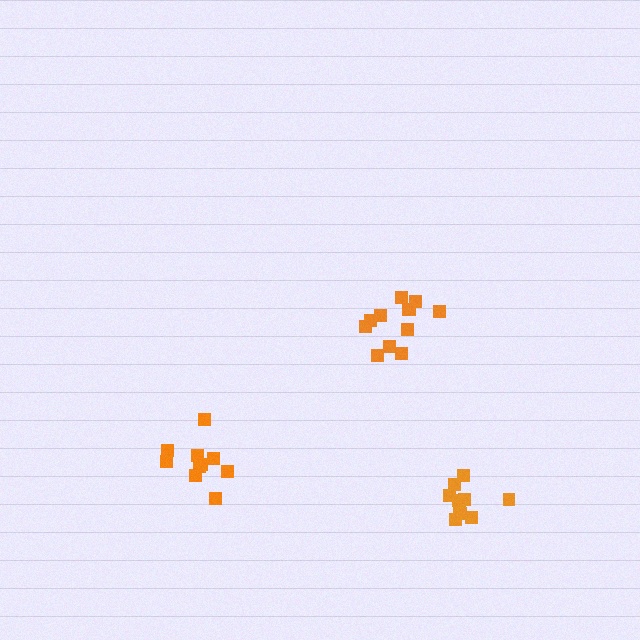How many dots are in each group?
Group 1: 10 dots, Group 2: 10 dots, Group 3: 12 dots (32 total).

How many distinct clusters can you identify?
There are 3 distinct clusters.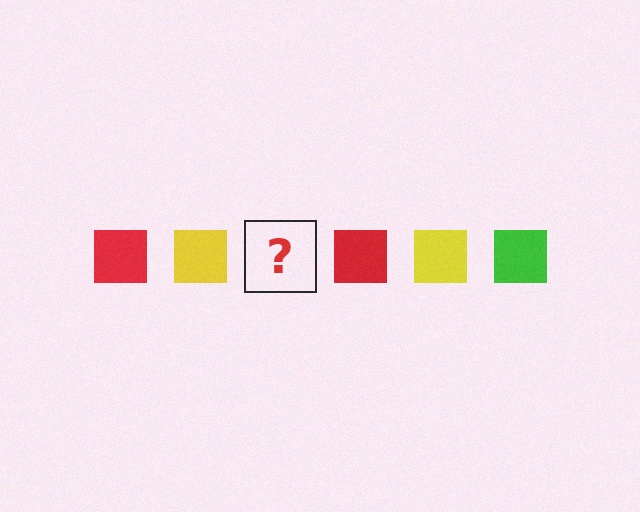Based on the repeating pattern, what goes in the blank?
The blank should be a green square.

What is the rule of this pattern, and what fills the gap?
The rule is that the pattern cycles through red, yellow, green squares. The gap should be filled with a green square.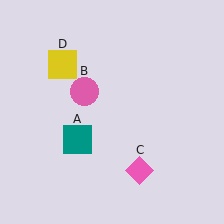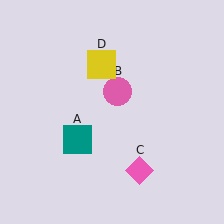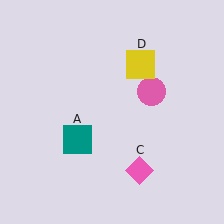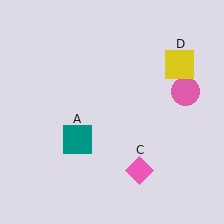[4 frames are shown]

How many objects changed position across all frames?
2 objects changed position: pink circle (object B), yellow square (object D).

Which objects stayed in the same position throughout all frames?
Teal square (object A) and pink diamond (object C) remained stationary.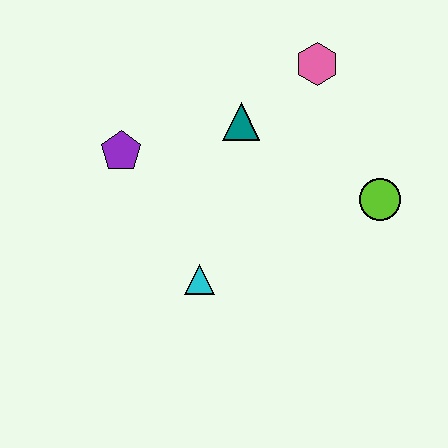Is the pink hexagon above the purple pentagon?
Yes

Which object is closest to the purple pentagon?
The teal triangle is closest to the purple pentagon.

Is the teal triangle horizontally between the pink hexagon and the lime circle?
No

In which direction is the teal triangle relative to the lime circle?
The teal triangle is to the left of the lime circle.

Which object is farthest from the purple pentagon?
The lime circle is farthest from the purple pentagon.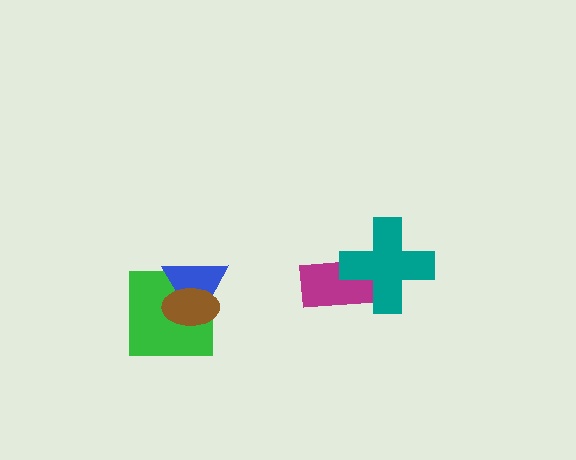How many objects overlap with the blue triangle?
2 objects overlap with the blue triangle.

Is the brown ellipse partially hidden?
No, no other shape covers it.